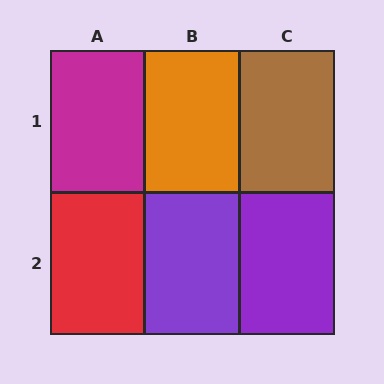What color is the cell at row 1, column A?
Magenta.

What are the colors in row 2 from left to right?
Red, purple, purple.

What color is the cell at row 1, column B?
Orange.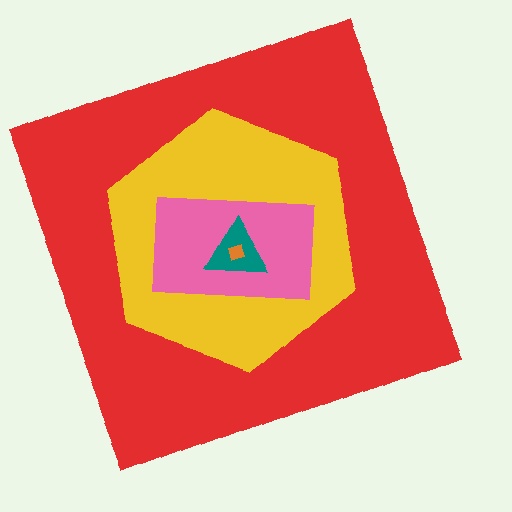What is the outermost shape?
The red square.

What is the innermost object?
The orange diamond.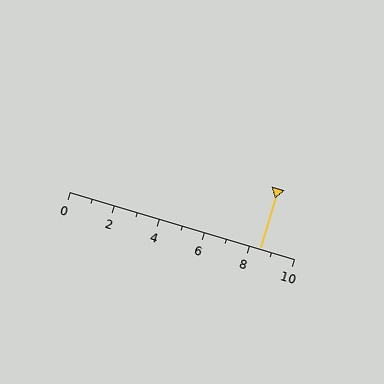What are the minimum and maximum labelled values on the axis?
The axis runs from 0 to 10.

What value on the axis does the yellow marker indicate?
The marker indicates approximately 8.5.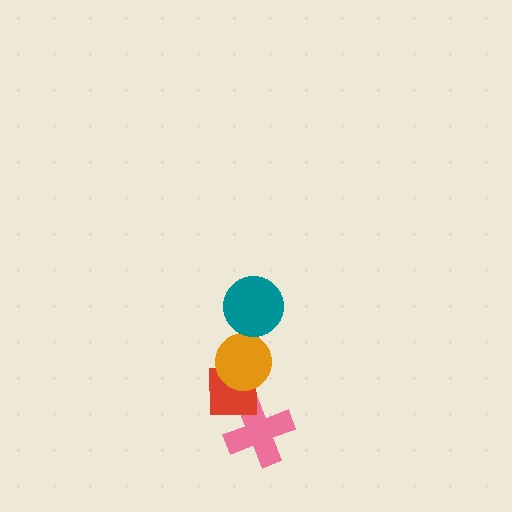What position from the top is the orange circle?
The orange circle is 2nd from the top.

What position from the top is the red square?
The red square is 3rd from the top.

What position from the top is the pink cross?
The pink cross is 4th from the top.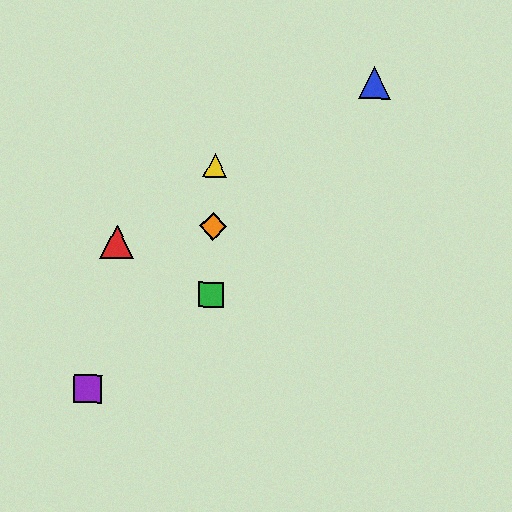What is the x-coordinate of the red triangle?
The red triangle is at x≈117.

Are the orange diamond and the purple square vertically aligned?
No, the orange diamond is at x≈213 and the purple square is at x≈88.